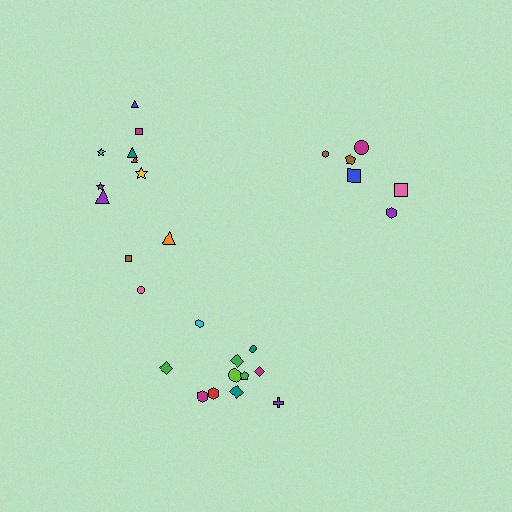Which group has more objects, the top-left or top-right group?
The top-left group.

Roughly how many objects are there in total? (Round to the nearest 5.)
Roughly 30 objects in total.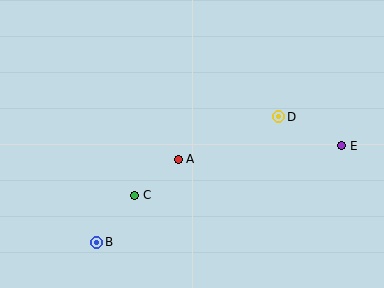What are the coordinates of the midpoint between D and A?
The midpoint between D and A is at (228, 138).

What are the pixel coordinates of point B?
Point B is at (97, 242).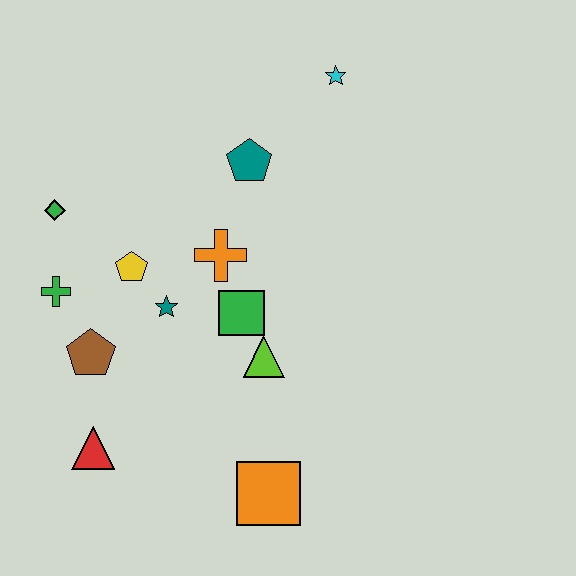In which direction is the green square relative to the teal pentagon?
The green square is below the teal pentagon.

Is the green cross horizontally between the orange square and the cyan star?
No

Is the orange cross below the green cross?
No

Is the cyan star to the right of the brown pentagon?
Yes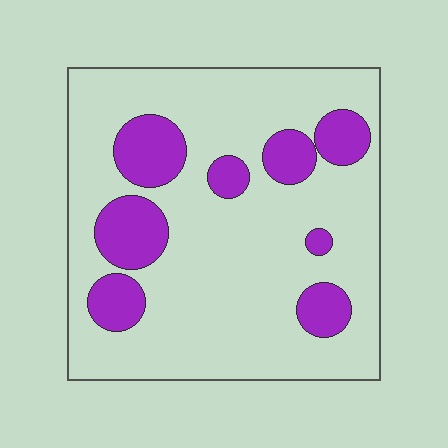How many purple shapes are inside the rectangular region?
8.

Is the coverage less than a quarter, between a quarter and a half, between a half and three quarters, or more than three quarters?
Less than a quarter.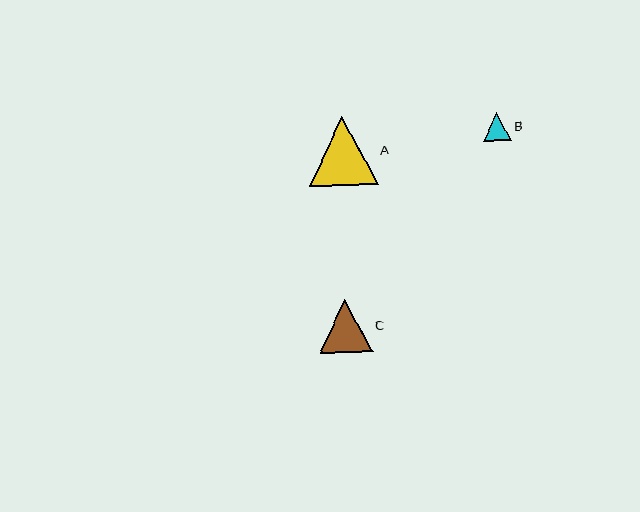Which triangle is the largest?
Triangle A is the largest with a size of approximately 69 pixels.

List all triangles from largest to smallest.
From largest to smallest: A, C, B.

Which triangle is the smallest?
Triangle B is the smallest with a size of approximately 28 pixels.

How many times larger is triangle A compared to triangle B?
Triangle A is approximately 2.5 times the size of triangle B.